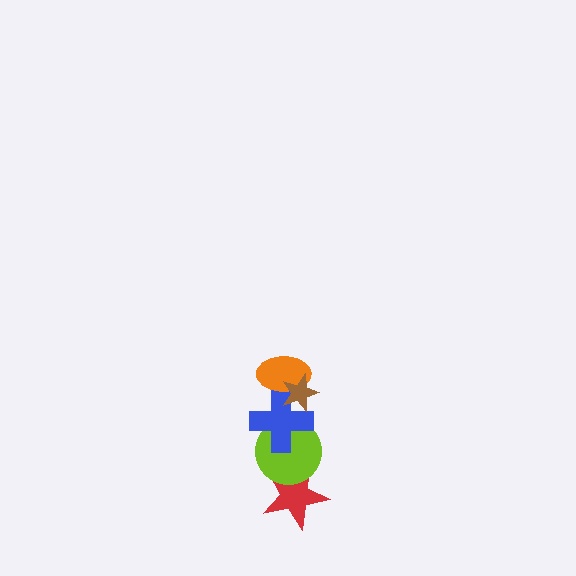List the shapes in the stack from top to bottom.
From top to bottom: the brown star, the orange ellipse, the blue cross, the lime circle, the red star.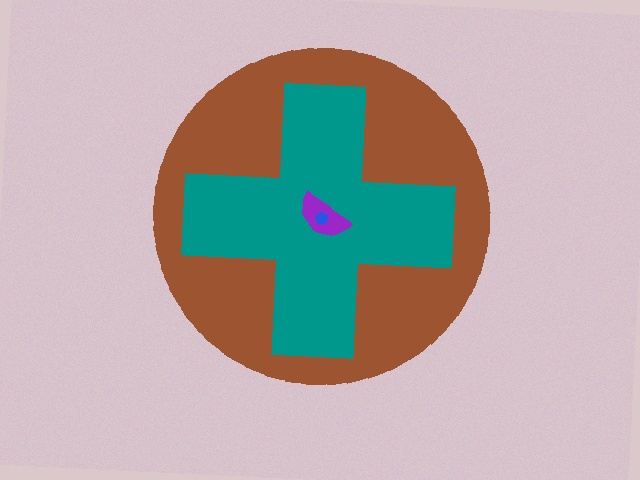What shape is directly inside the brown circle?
The teal cross.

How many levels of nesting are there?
4.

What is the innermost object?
The blue pentagon.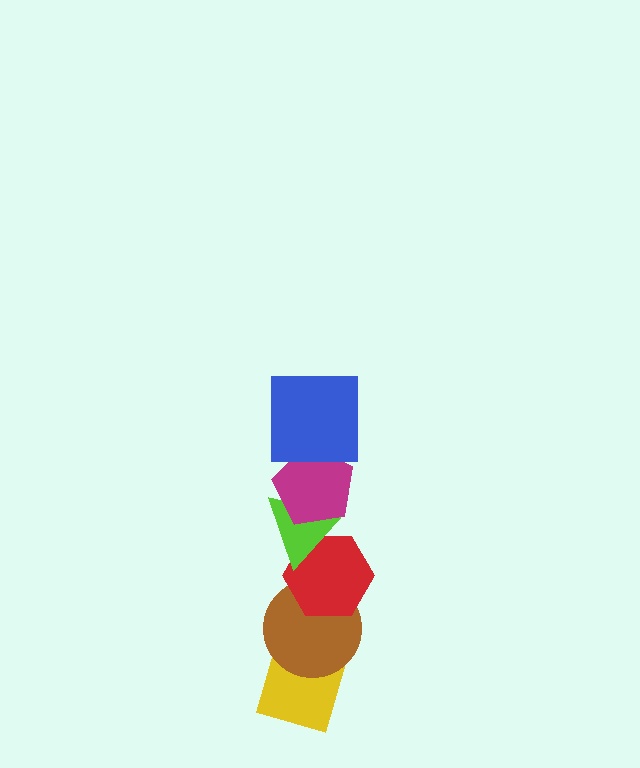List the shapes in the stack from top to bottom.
From top to bottom: the blue square, the magenta pentagon, the lime triangle, the red hexagon, the brown circle, the yellow diamond.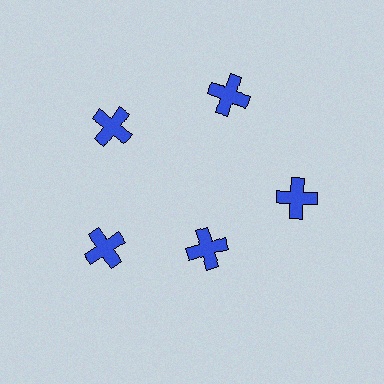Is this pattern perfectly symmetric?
No. The 5 blue crosses are arranged in a ring, but one element near the 5 o'clock position is pulled inward toward the center, breaking the 5-fold rotational symmetry.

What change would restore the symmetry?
The symmetry would be restored by moving it outward, back onto the ring so that all 5 crosses sit at equal angles and equal distance from the center.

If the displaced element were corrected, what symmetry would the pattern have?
It would have 5-fold rotational symmetry — the pattern would map onto itself every 72 degrees.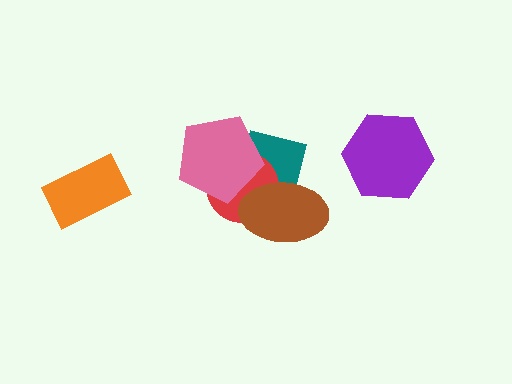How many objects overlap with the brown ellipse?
2 objects overlap with the brown ellipse.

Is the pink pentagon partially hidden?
No, no other shape covers it.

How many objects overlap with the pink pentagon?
2 objects overlap with the pink pentagon.